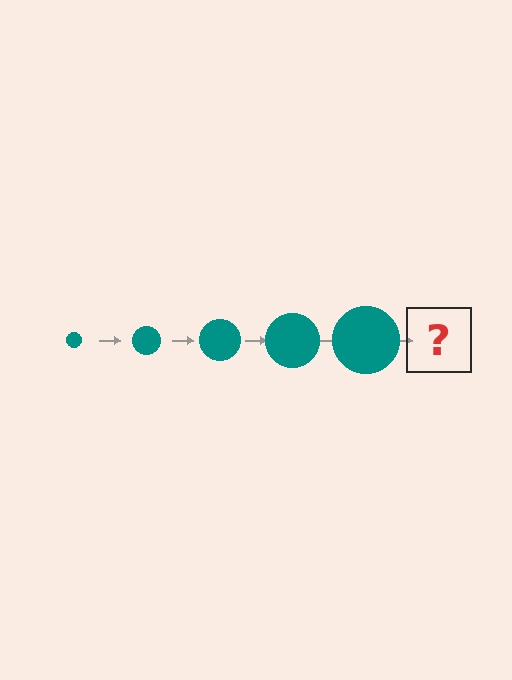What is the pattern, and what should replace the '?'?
The pattern is that the circle gets progressively larger each step. The '?' should be a teal circle, larger than the previous one.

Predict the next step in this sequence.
The next step is a teal circle, larger than the previous one.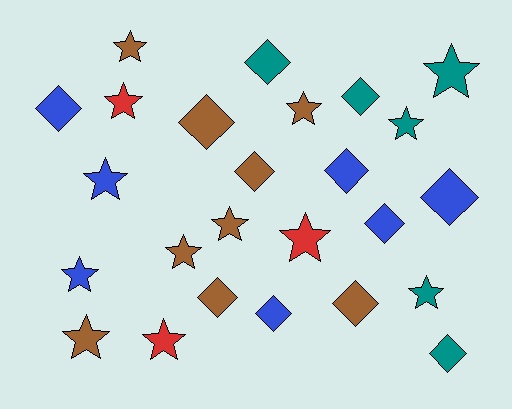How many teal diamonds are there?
There are 3 teal diamonds.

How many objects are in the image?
There are 25 objects.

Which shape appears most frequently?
Star, with 13 objects.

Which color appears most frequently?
Brown, with 9 objects.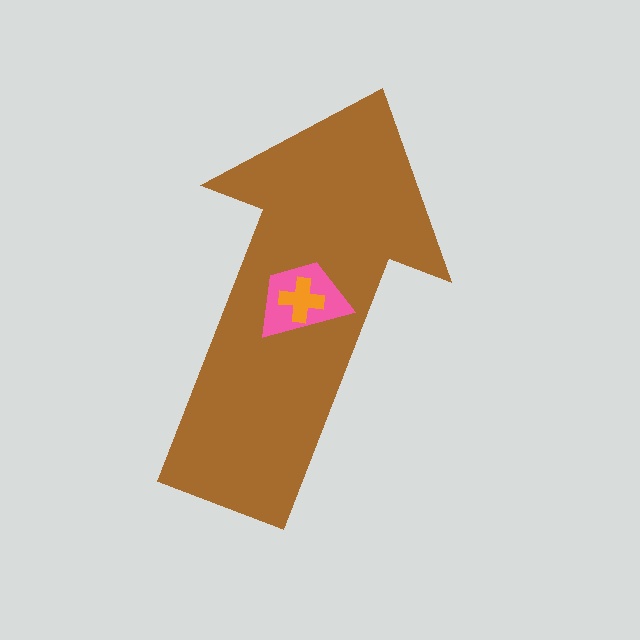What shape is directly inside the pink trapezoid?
The orange cross.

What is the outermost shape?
The brown arrow.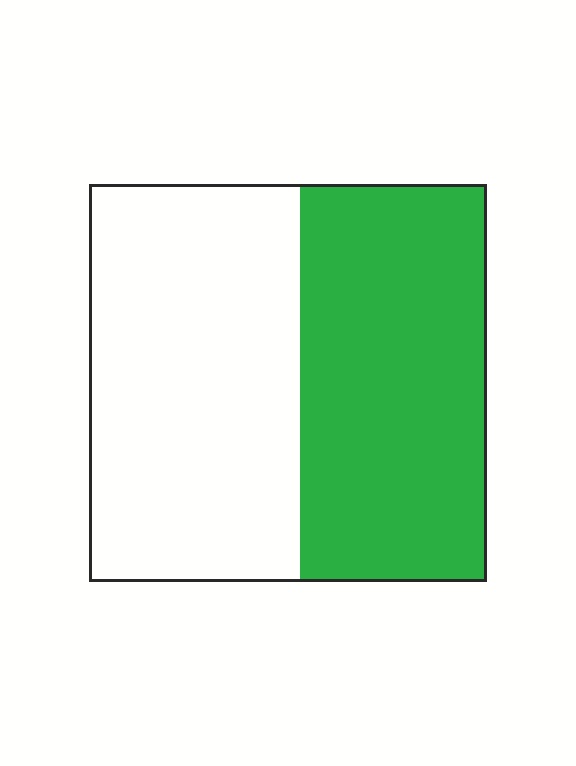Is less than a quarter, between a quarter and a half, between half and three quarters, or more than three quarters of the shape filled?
Between a quarter and a half.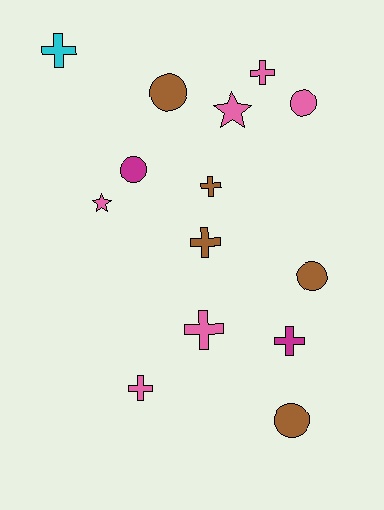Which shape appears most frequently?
Cross, with 7 objects.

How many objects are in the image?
There are 14 objects.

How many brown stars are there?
There are no brown stars.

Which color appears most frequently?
Pink, with 6 objects.